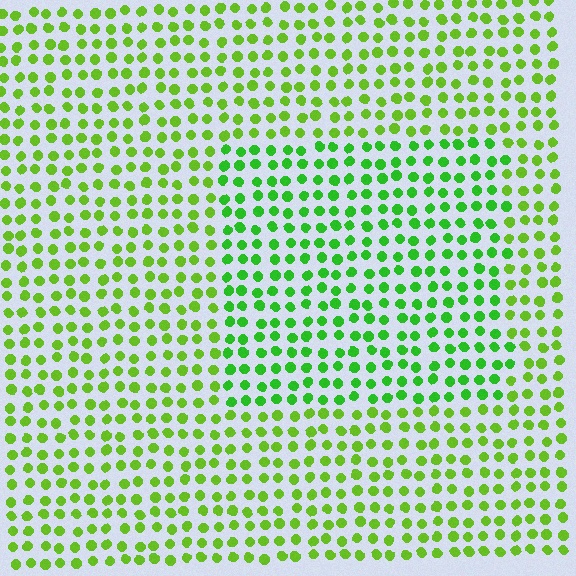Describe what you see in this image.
The image is filled with small lime elements in a uniform arrangement. A rectangle-shaped region is visible where the elements are tinted to a slightly different hue, forming a subtle color boundary.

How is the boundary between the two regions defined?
The boundary is defined purely by a slight shift in hue (about 24 degrees). Spacing, size, and orientation are identical on both sides.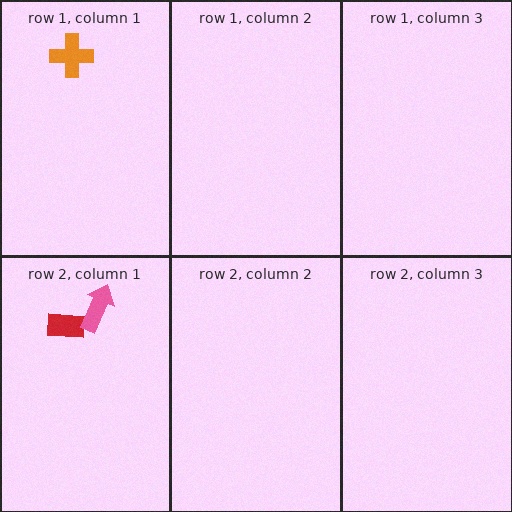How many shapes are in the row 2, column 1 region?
2.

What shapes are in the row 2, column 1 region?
The red rectangle, the pink arrow.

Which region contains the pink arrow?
The row 2, column 1 region.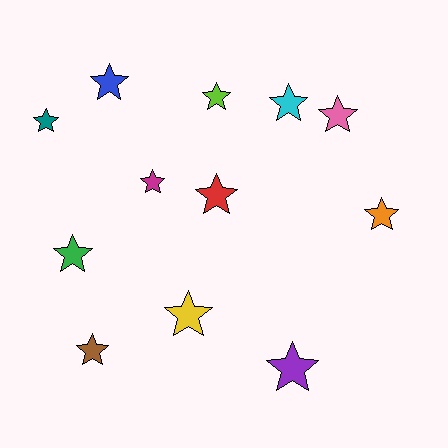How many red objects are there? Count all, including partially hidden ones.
There is 1 red object.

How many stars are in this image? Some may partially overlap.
There are 12 stars.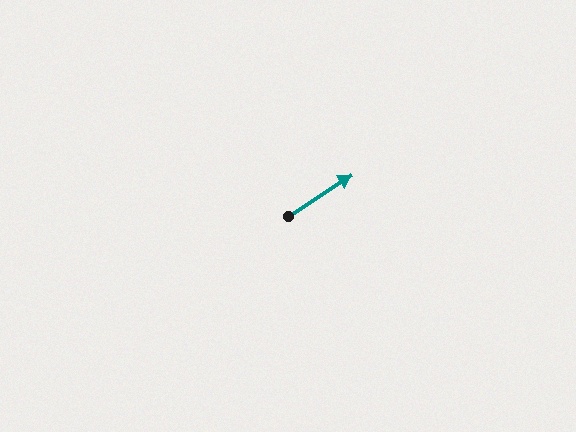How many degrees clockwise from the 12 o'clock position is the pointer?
Approximately 57 degrees.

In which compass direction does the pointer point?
Northeast.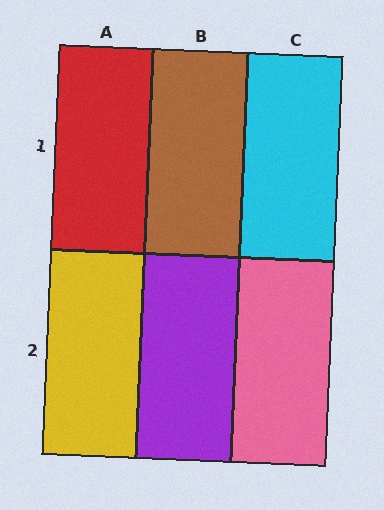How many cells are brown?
1 cell is brown.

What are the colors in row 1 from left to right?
Red, brown, cyan.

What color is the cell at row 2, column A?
Yellow.